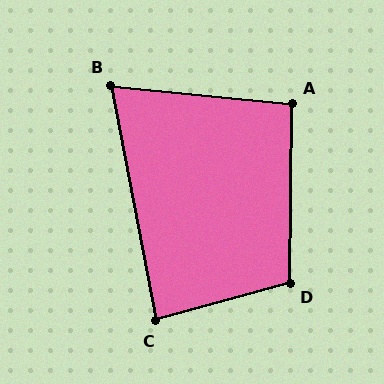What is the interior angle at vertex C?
Approximately 85 degrees (approximately right).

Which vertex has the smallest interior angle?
B, at approximately 74 degrees.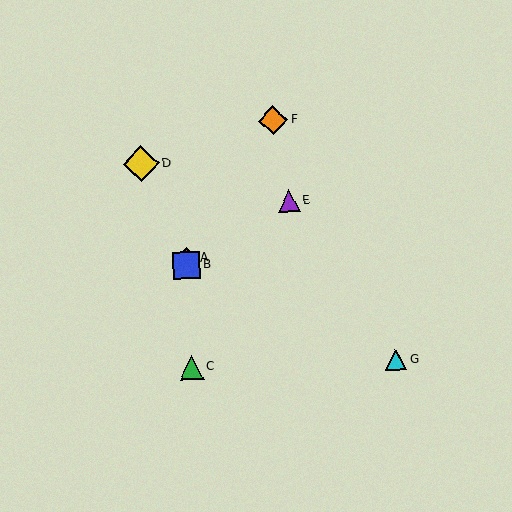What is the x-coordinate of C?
Object C is at x≈191.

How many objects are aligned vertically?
3 objects (A, B, C) are aligned vertically.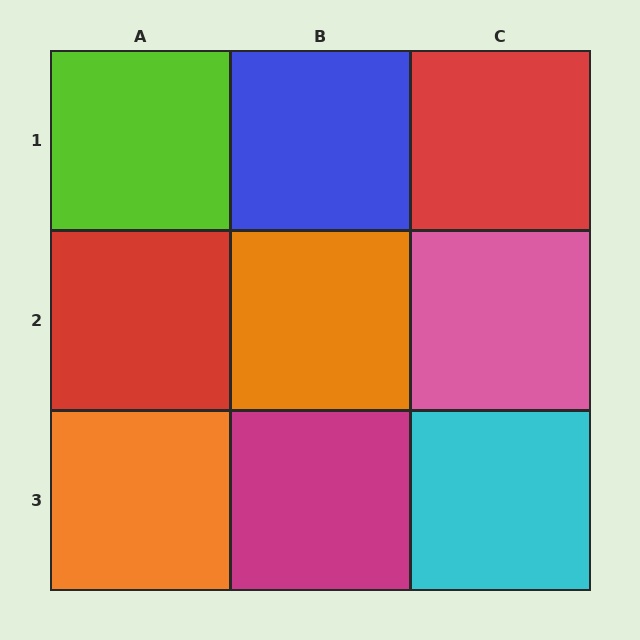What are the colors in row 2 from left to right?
Red, orange, pink.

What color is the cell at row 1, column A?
Lime.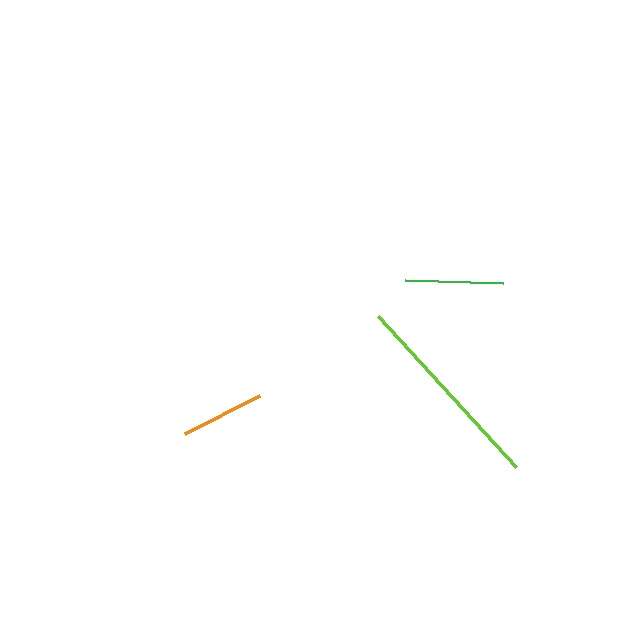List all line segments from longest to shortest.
From longest to shortest: lime, green, orange.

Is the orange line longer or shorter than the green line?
The green line is longer than the orange line.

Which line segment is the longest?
The lime line is the longest at approximately 205 pixels.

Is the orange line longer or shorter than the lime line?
The lime line is longer than the orange line.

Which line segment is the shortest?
The orange line is the shortest at approximately 84 pixels.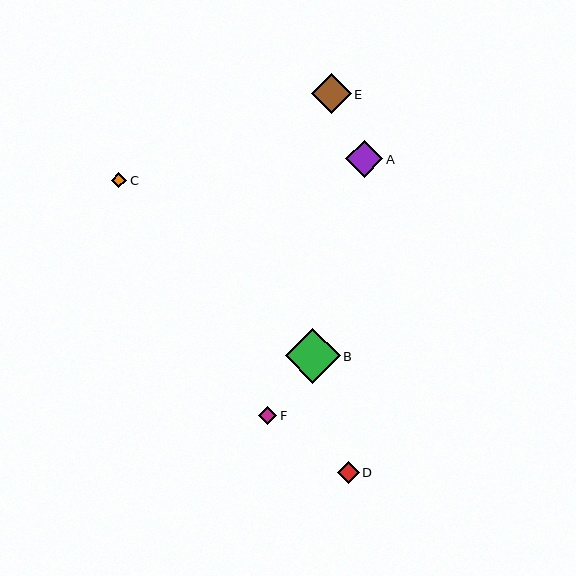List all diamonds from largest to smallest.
From largest to smallest: B, E, A, D, F, C.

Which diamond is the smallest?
Diamond C is the smallest with a size of approximately 16 pixels.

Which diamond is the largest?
Diamond B is the largest with a size of approximately 55 pixels.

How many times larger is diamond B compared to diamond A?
Diamond B is approximately 1.5 times the size of diamond A.